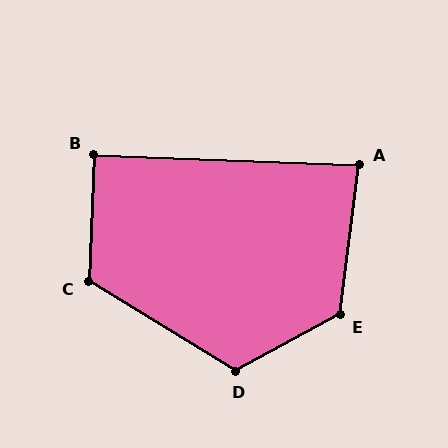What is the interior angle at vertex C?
Approximately 119 degrees (obtuse).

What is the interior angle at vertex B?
Approximately 90 degrees (approximately right).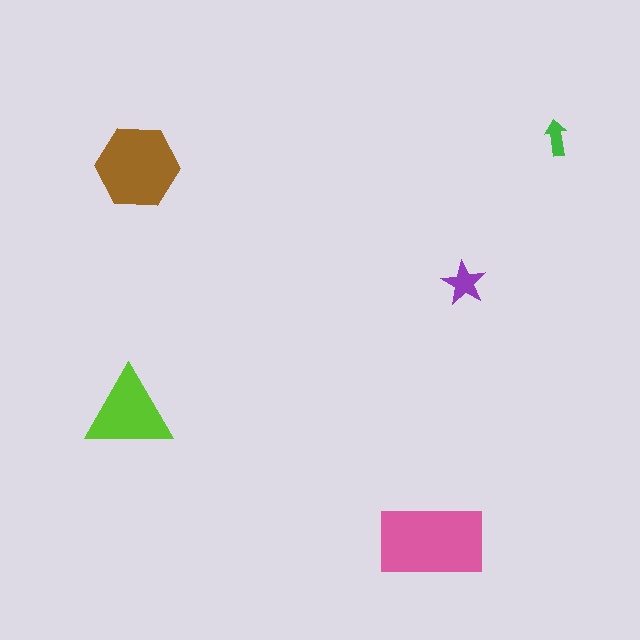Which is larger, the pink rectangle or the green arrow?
The pink rectangle.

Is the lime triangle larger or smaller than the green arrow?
Larger.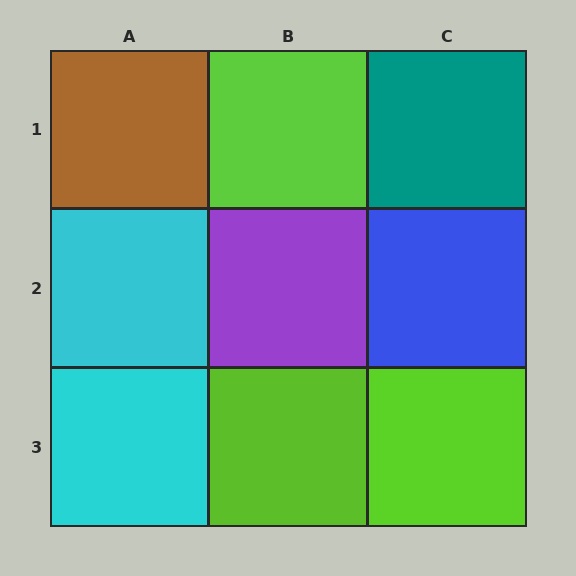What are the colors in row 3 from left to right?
Cyan, lime, lime.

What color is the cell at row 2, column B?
Purple.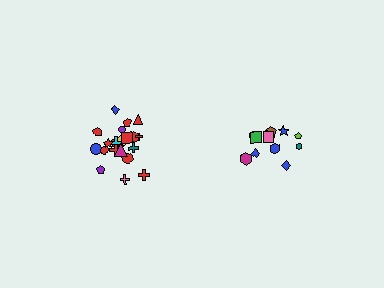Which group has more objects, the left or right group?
The left group.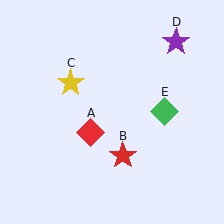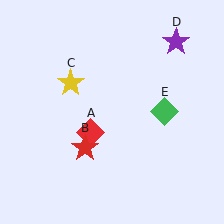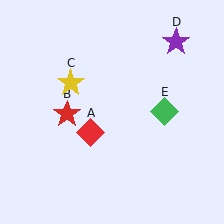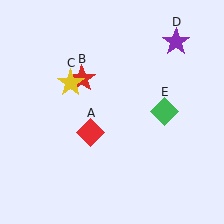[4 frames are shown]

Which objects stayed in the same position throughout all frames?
Red diamond (object A) and yellow star (object C) and purple star (object D) and green diamond (object E) remained stationary.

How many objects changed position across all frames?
1 object changed position: red star (object B).